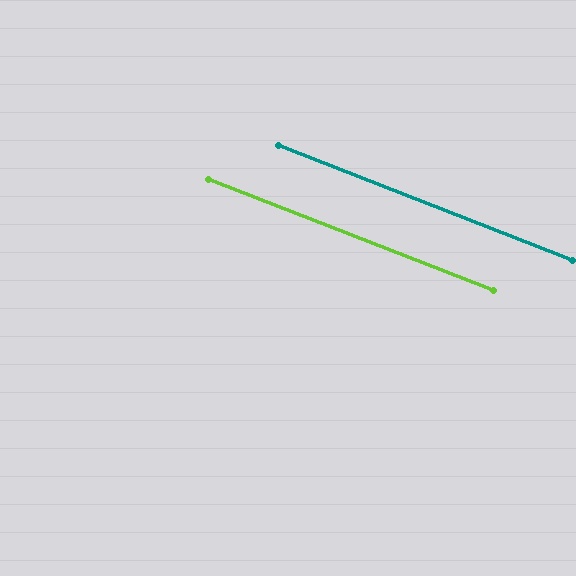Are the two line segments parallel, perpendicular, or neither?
Parallel — their directions differ by only 0.0°.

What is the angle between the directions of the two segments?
Approximately 0 degrees.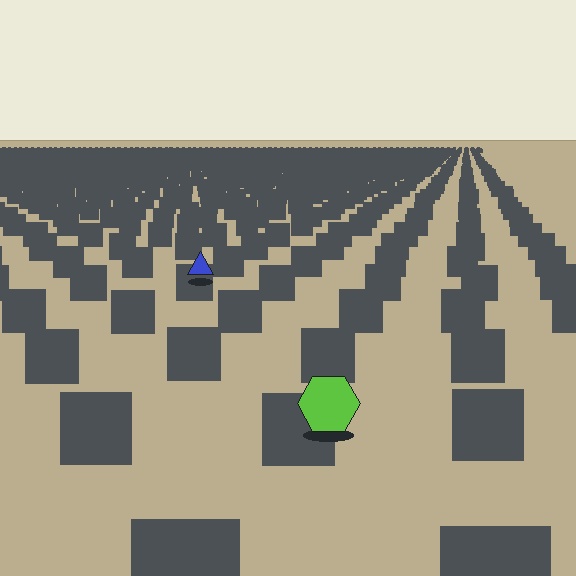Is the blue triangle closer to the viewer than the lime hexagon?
No. The lime hexagon is closer — you can tell from the texture gradient: the ground texture is coarser near it.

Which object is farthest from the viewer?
The blue triangle is farthest from the viewer. It appears smaller and the ground texture around it is denser.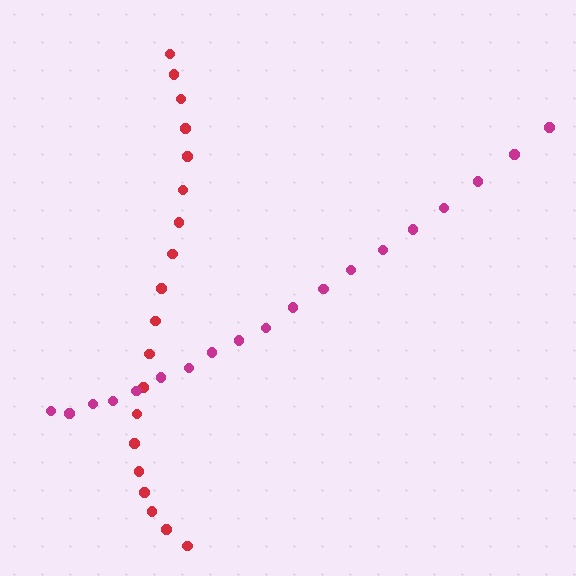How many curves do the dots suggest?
There are 2 distinct paths.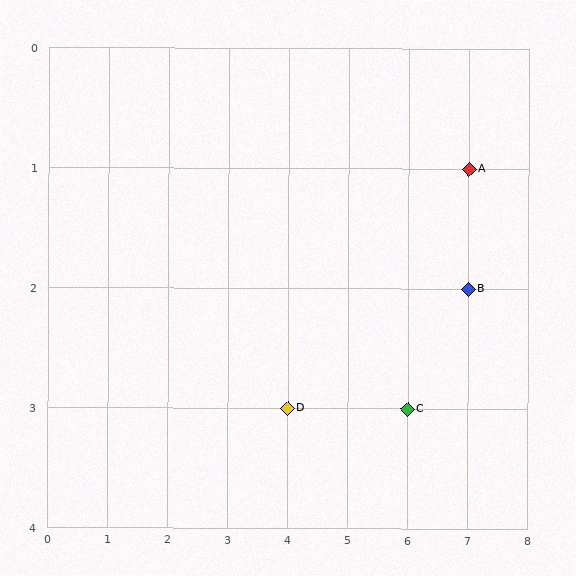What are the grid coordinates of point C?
Point C is at grid coordinates (6, 3).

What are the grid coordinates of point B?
Point B is at grid coordinates (7, 2).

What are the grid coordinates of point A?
Point A is at grid coordinates (7, 1).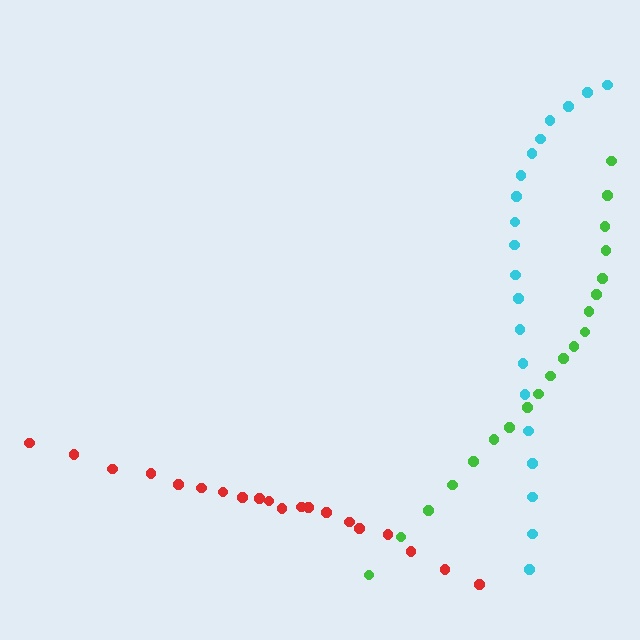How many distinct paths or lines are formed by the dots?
There are 3 distinct paths.